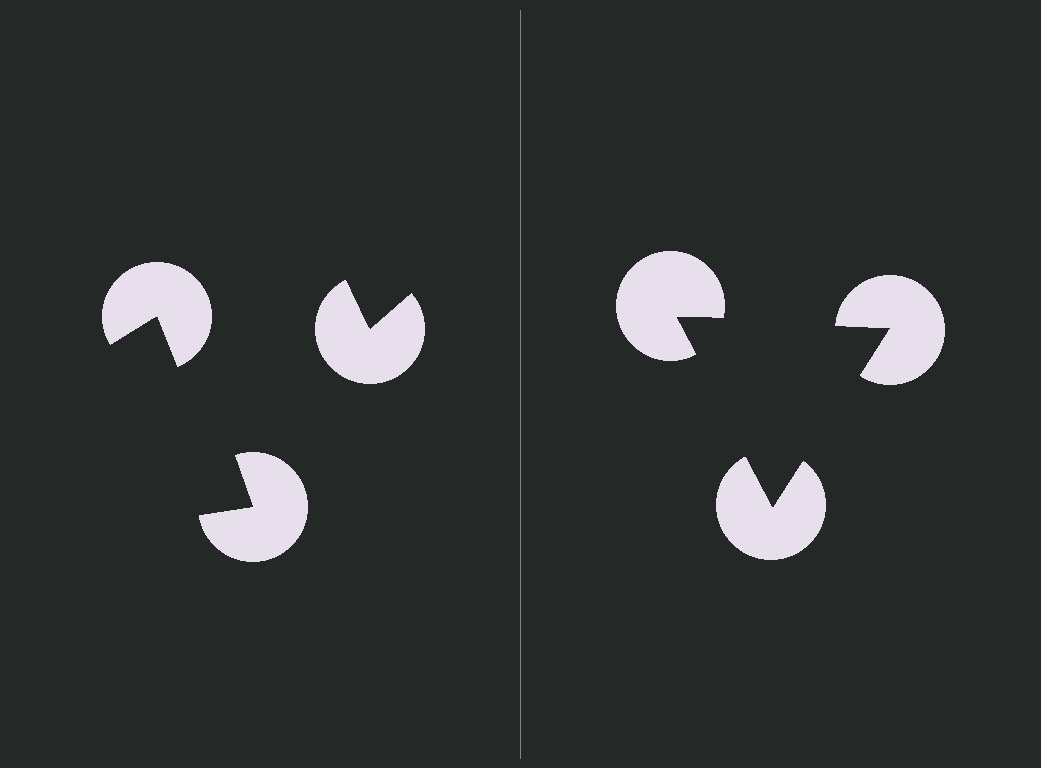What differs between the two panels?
The pac-man discs are positioned identically on both sides; only the wedge orientations differ. On the right they align to a triangle; on the left they are misaligned.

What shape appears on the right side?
An illusory triangle.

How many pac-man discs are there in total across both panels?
6 — 3 on each side.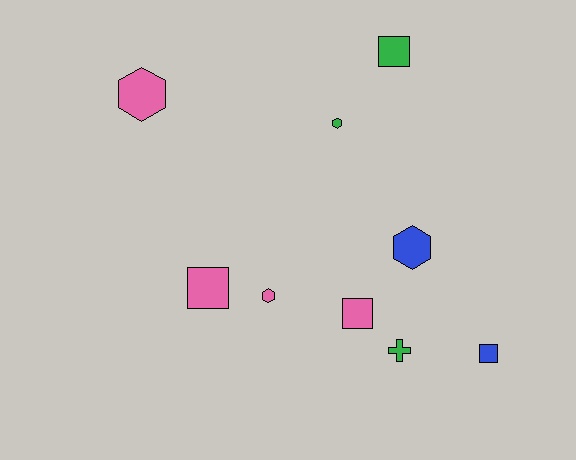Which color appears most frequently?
Pink, with 4 objects.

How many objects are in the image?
There are 9 objects.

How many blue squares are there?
There is 1 blue square.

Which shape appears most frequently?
Square, with 4 objects.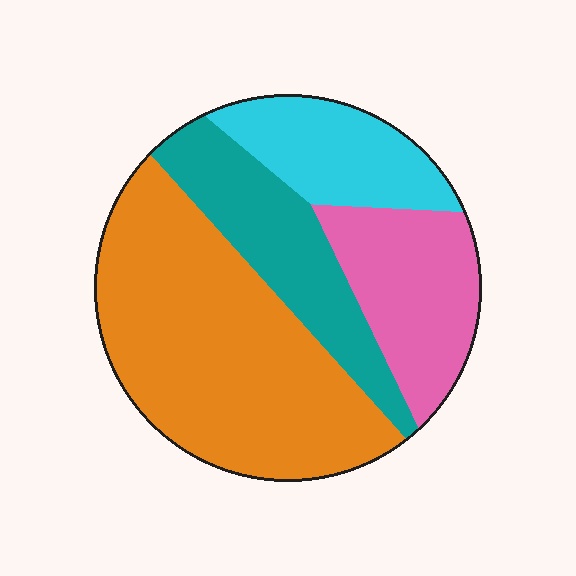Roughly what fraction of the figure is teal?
Teal covers about 20% of the figure.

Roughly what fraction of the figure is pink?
Pink covers roughly 20% of the figure.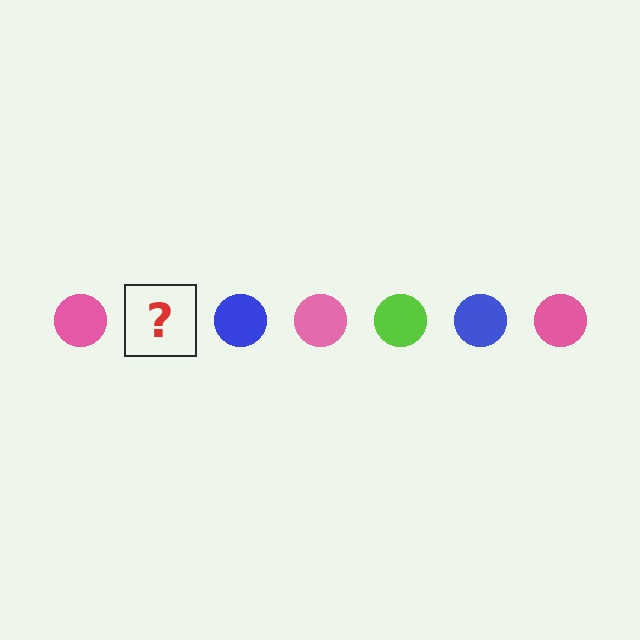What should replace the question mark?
The question mark should be replaced with a lime circle.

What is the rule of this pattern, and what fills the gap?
The rule is that the pattern cycles through pink, lime, blue circles. The gap should be filled with a lime circle.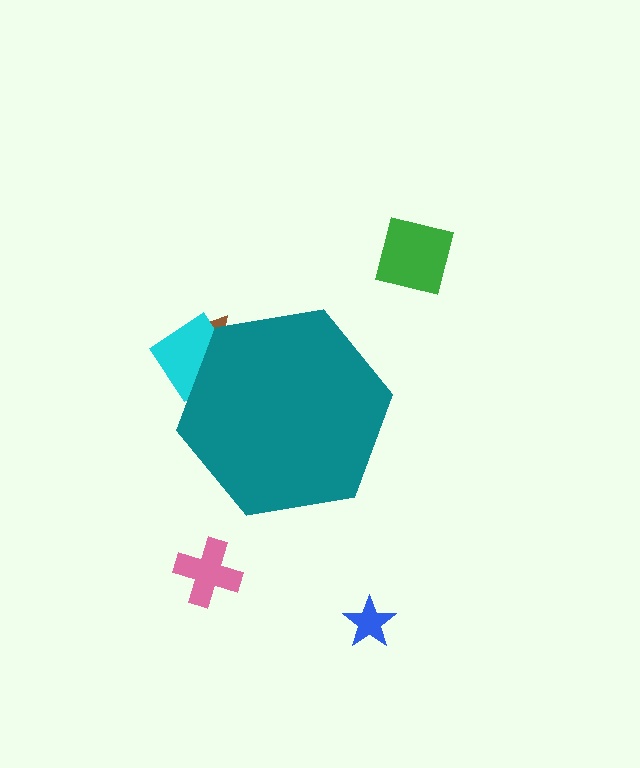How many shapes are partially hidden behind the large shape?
2 shapes are partially hidden.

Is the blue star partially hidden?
No, the blue star is fully visible.